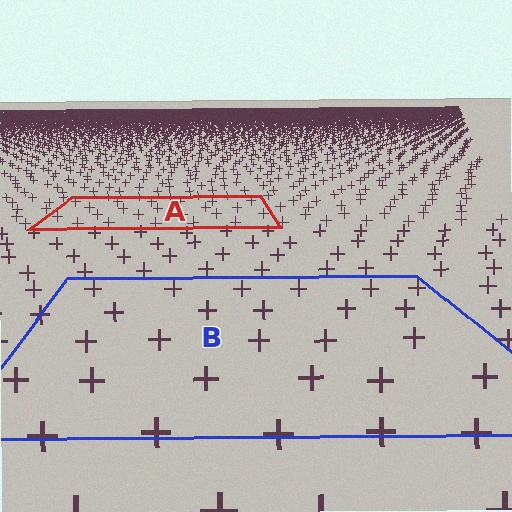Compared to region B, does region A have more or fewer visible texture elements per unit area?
Region A has more texture elements per unit area — they are packed more densely because it is farther away.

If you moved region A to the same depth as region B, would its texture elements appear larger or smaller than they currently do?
They would appear larger. At a closer depth, the same texture elements are projected at a bigger on-screen size.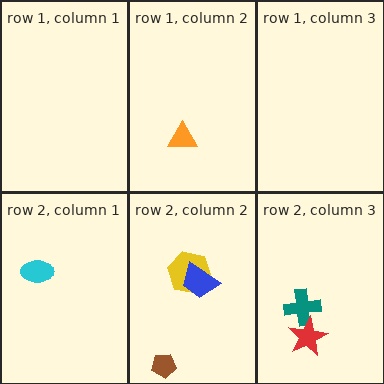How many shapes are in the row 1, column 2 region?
1.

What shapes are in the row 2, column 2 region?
The yellow hexagon, the blue trapezoid, the brown pentagon.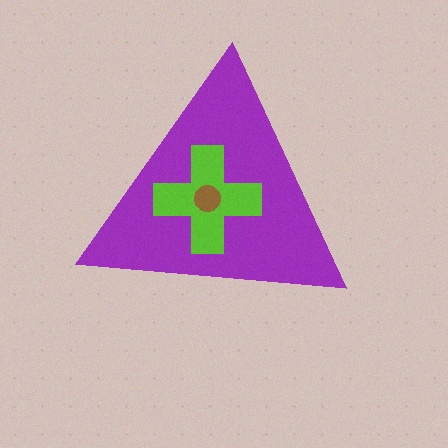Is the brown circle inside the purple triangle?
Yes.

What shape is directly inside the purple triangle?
The lime cross.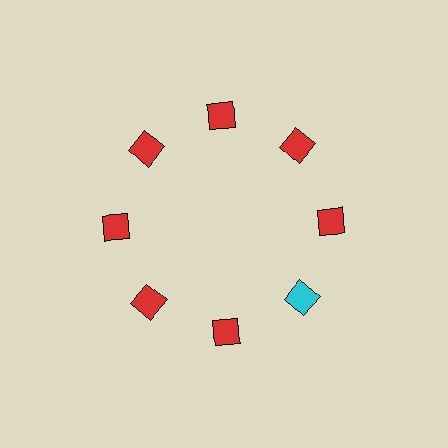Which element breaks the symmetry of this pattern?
The cyan square at roughly the 4 o'clock position breaks the symmetry. All other shapes are red squares.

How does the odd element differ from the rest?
It has a different color: cyan instead of red.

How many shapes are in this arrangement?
There are 8 shapes arranged in a ring pattern.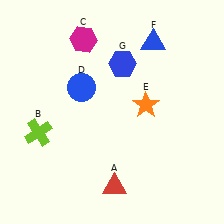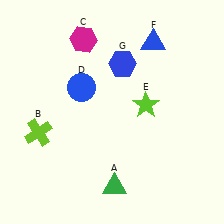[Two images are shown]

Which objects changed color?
A changed from red to green. E changed from orange to lime.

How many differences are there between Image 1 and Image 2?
There are 2 differences between the two images.